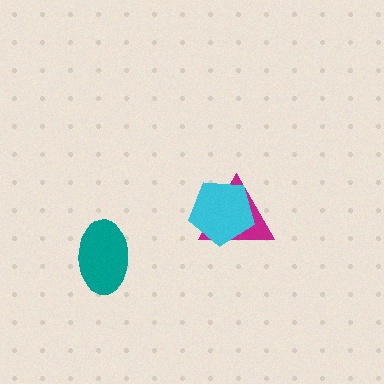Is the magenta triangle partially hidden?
Yes, it is partially covered by another shape.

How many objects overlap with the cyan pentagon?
1 object overlaps with the cyan pentagon.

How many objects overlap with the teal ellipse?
0 objects overlap with the teal ellipse.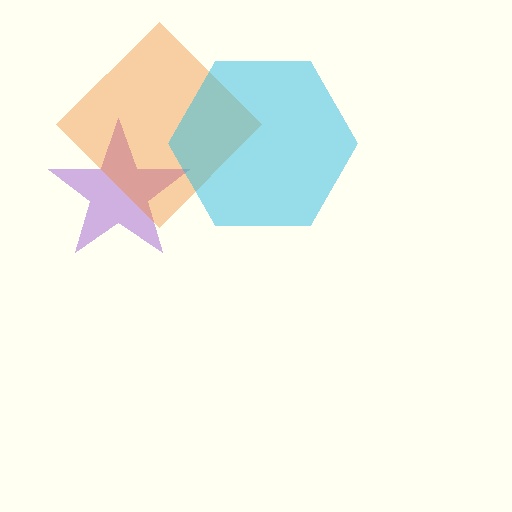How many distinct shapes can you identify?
There are 3 distinct shapes: a purple star, an orange diamond, a cyan hexagon.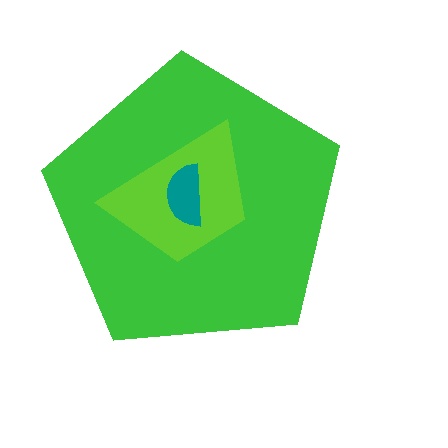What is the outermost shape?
The green pentagon.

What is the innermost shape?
The teal semicircle.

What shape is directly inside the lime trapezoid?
The teal semicircle.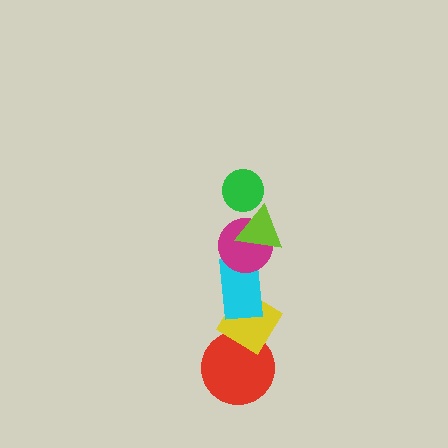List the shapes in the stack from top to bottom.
From top to bottom: the green circle, the lime triangle, the magenta circle, the cyan rectangle, the yellow diamond, the red circle.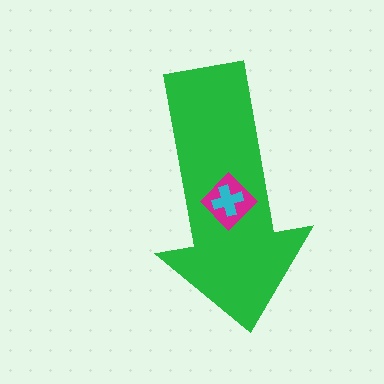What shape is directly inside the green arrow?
The magenta diamond.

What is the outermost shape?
The green arrow.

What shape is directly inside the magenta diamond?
The cyan cross.